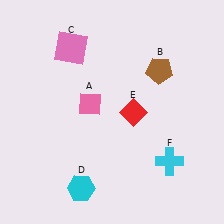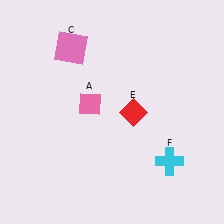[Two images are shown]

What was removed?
The cyan hexagon (D), the brown pentagon (B) were removed in Image 2.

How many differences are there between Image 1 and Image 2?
There are 2 differences between the two images.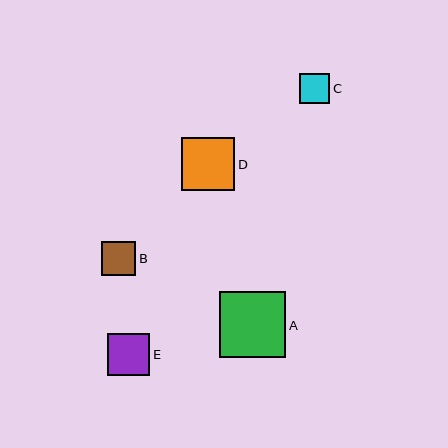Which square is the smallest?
Square C is the smallest with a size of approximately 31 pixels.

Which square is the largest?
Square A is the largest with a size of approximately 66 pixels.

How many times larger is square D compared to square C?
Square D is approximately 1.7 times the size of square C.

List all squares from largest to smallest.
From largest to smallest: A, D, E, B, C.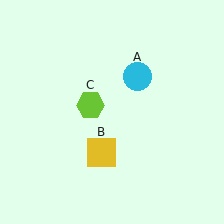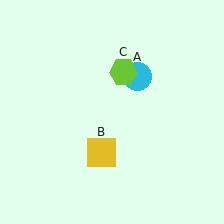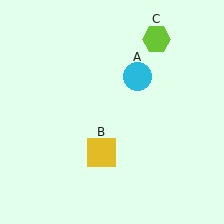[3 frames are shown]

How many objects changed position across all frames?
1 object changed position: lime hexagon (object C).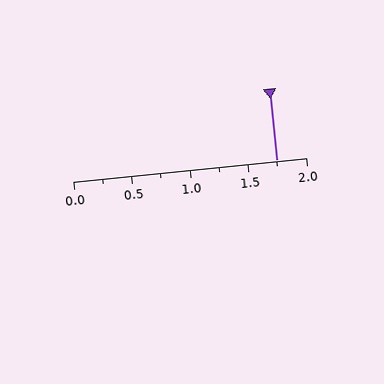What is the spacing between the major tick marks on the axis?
The major ticks are spaced 0.5 apart.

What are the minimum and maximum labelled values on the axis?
The axis runs from 0.0 to 2.0.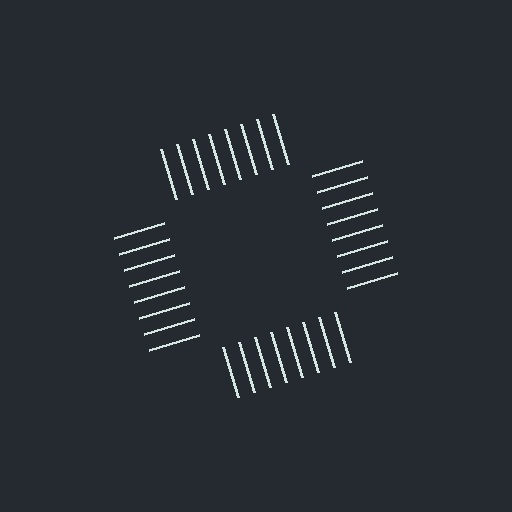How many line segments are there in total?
32 — 8 along each of the 4 edges.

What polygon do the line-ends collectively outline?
An illusory square — the line segments terminate on its edges but no continuous stroke is drawn.